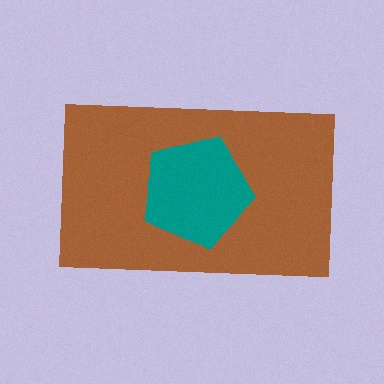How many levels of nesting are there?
2.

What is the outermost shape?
The brown rectangle.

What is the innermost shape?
The teal pentagon.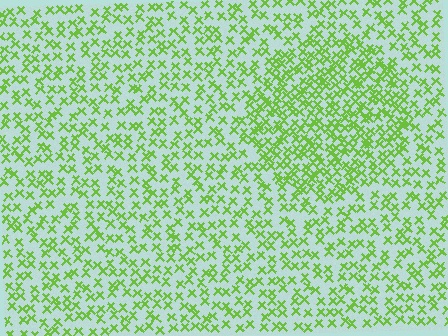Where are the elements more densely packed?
The elements are more densely packed inside the circle boundary.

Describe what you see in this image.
The image contains small lime elements arranged at two different densities. A circle-shaped region is visible where the elements are more densely packed than the surrounding area.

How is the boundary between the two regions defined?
The boundary is defined by a change in element density (approximately 1.8x ratio). All elements are the same color, size, and shape.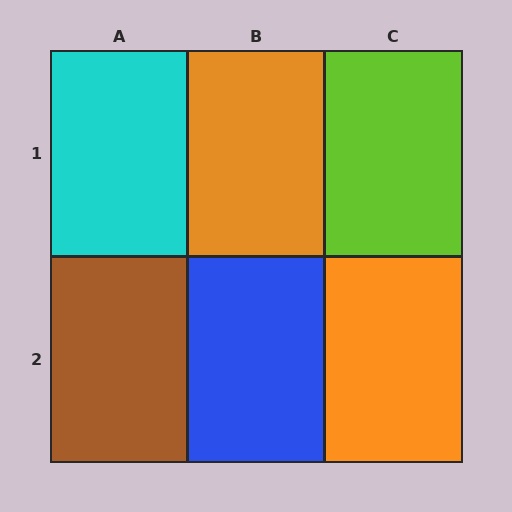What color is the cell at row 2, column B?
Blue.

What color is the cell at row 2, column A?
Brown.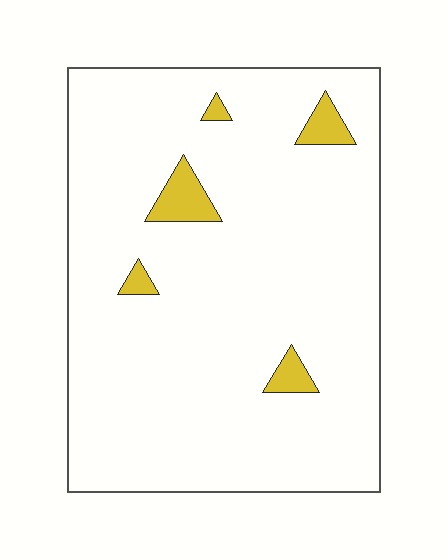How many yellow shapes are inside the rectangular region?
5.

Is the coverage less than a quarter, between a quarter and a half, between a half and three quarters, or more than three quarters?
Less than a quarter.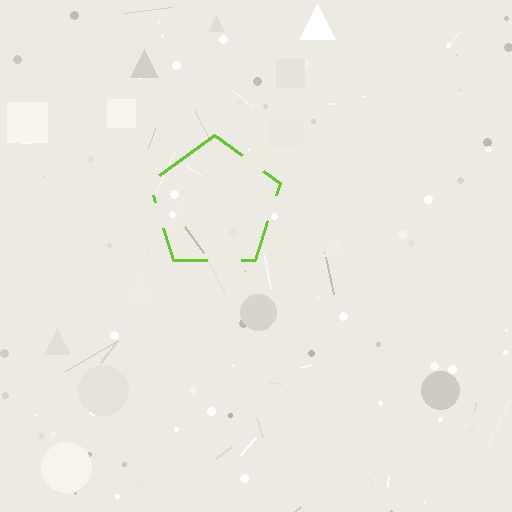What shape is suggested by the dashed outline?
The dashed outline suggests a pentagon.